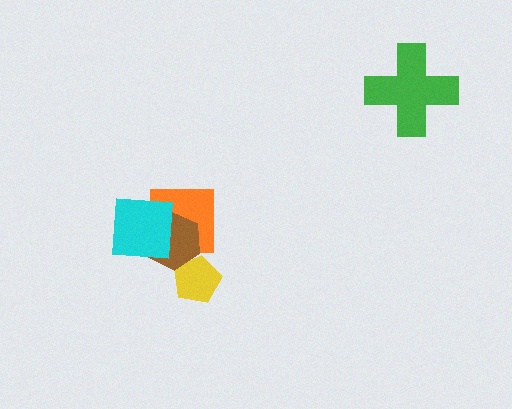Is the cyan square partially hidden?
No, no other shape covers it.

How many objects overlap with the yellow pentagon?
1 object overlaps with the yellow pentagon.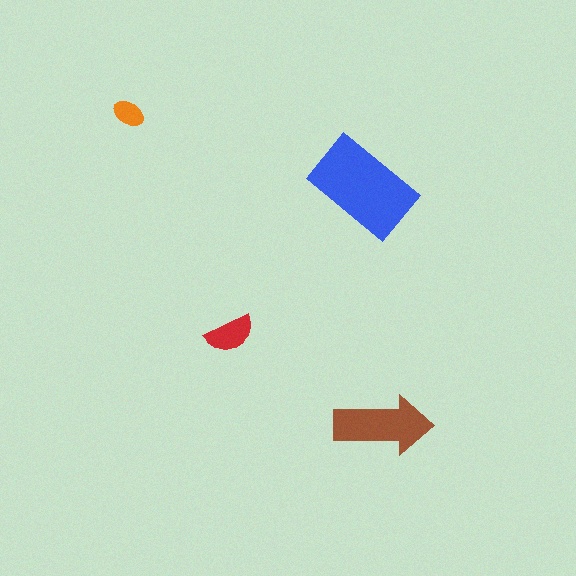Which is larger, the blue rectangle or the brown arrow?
The blue rectangle.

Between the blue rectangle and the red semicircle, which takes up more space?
The blue rectangle.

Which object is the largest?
The blue rectangle.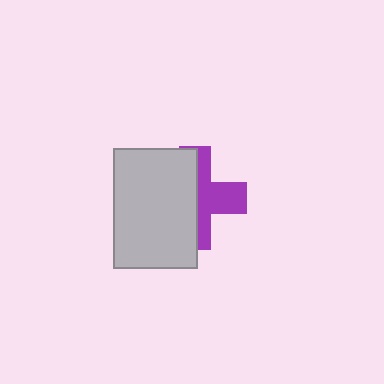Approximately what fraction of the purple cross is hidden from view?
Roughly 53% of the purple cross is hidden behind the light gray rectangle.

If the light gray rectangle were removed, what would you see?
You would see the complete purple cross.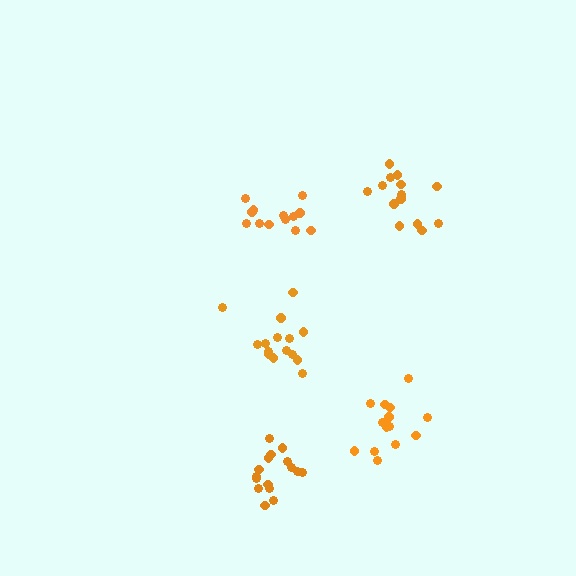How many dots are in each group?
Group 1: 13 dots, Group 2: 15 dots, Group 3: 15 dots, Group 4: 15 dots, Group 5: 16 dots (74 total).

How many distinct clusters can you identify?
There are 5 distinct clusters.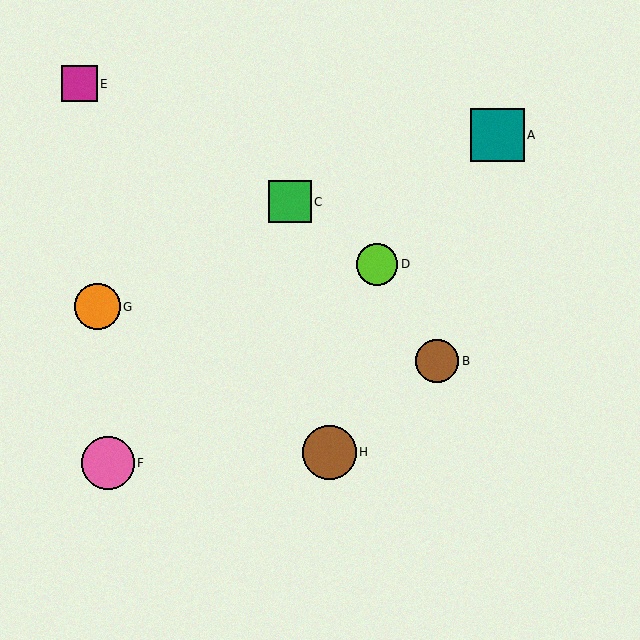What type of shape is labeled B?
Shape B is a brown circle.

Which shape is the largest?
The brown circle (labeled H) is the largest.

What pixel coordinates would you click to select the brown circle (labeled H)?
Click at (329, 452) to select the brown circle H.